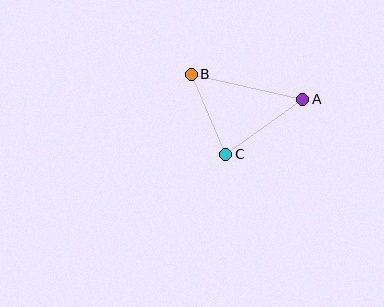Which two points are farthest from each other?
Points A and B are farthest from each other.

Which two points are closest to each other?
Points B and C are closest to each other.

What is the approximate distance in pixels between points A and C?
The distance between A and C is approximately 94 pixels.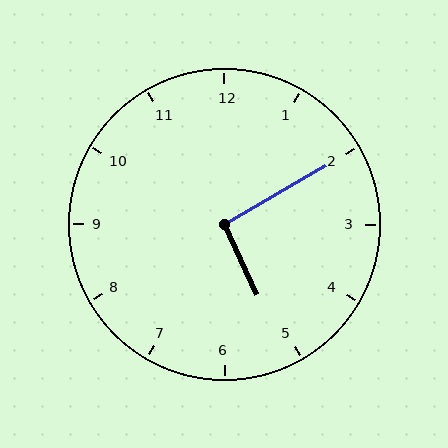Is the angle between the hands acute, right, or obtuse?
It is right.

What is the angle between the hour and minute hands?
Approximately 95 degrees.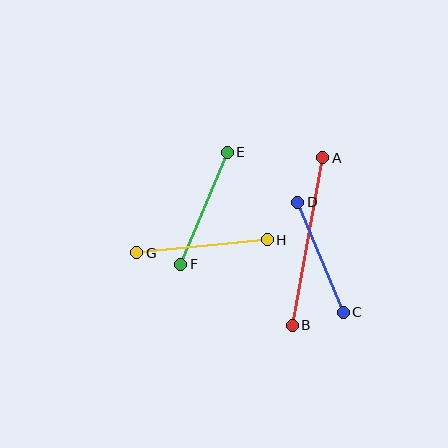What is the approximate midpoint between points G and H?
The midpoint is at approximately (202, 246) pixels.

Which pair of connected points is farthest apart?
Points A and B are farthest apart.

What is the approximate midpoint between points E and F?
The midpoint is at approximately (204, 208) pixels.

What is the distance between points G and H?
The distance is approximately 131 pixels.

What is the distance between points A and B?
The distance is approximately 170 pixels.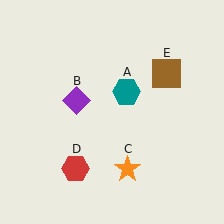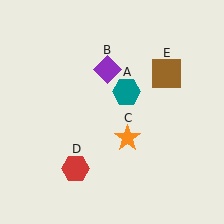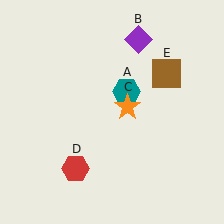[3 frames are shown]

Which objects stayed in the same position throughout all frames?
Teal hexagon (object A) and red hexagon (object D) and brown square (object E) remained stationary.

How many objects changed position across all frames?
2 objects changed position: purple diamond (object B), orange star (object C).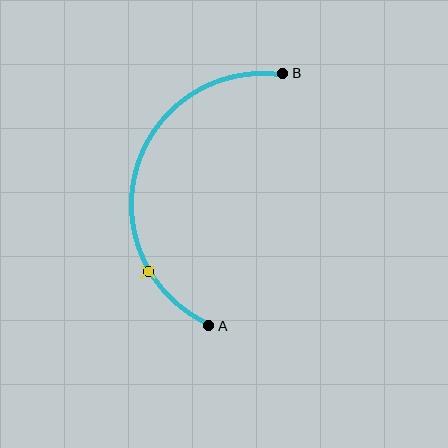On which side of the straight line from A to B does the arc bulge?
The arc bulges to the left of the straight line connecting A and B.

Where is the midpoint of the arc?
The arc midpoint is the point on the curve farthest from the straight line joining A and B. It sits to the left of that line.